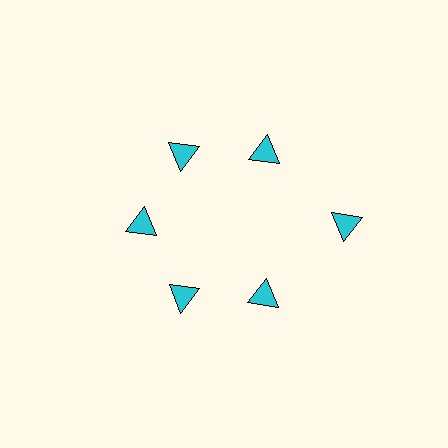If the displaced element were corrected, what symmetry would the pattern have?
It would have 6-fold rotational symmetry — the pattern would map onto itself every 60 degrees.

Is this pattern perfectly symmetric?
No. The 6 cyan triangles are arranged in a ring, but one element near the 3 o'clock position is pushed outward from the center, breaking the 6-fold rotational symmetry.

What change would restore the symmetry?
The symmetry would be restored by moving it inward, back onto the ring so that all 6 triangles sit at equal angles and equal distance from the center.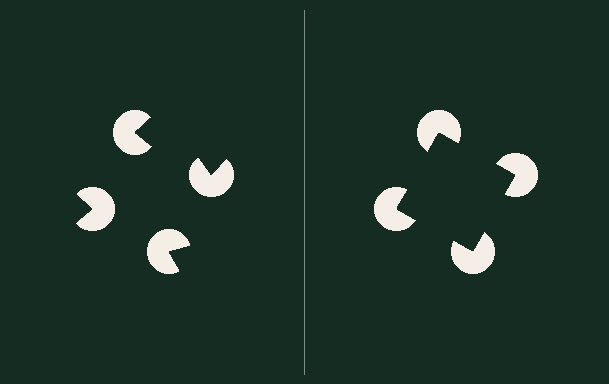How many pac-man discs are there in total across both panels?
8 — 4 on each side.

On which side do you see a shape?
An illusory square appears on the right side. On the left side the wedge cuts are rotated, so no coherent shape forms.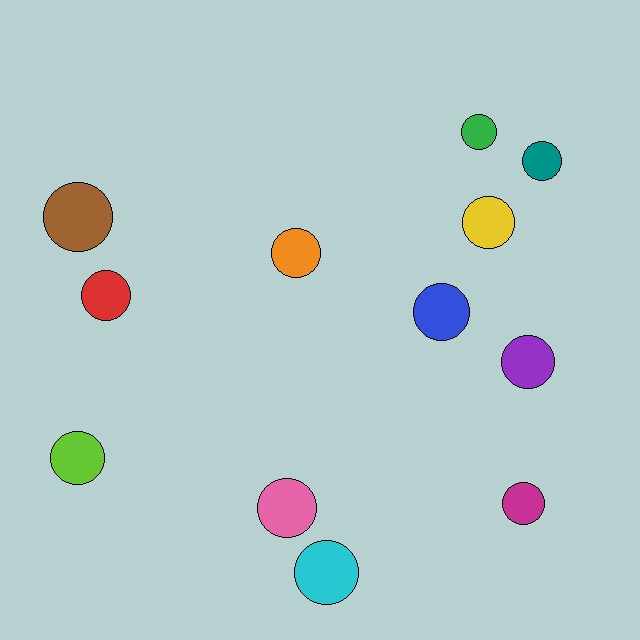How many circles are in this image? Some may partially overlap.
There are 12 circles.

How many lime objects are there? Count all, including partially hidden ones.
There is 1 lime object.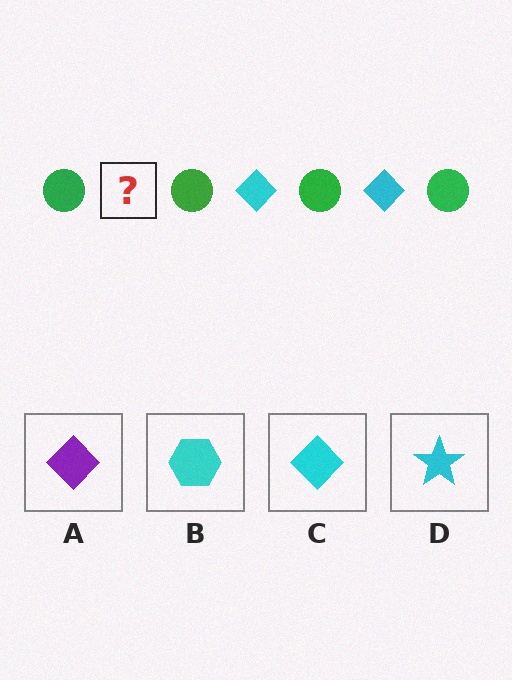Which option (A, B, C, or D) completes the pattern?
C.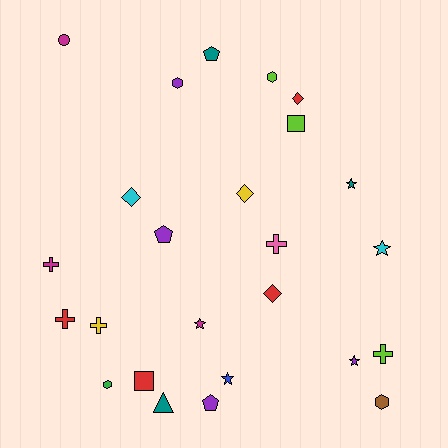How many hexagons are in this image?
There are 4 hexagons.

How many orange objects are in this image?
There are no orange objects.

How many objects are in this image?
There are 25 objects.